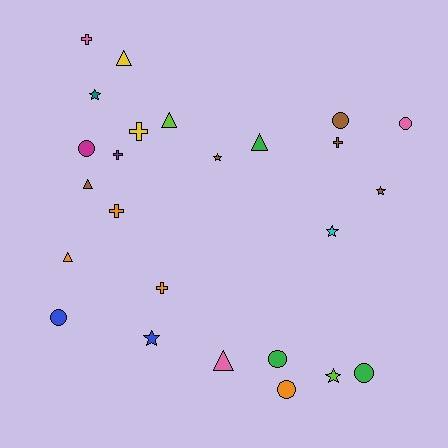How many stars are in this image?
There are 6 stars.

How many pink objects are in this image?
There are 3 pink objects.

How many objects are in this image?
There are 25 objects.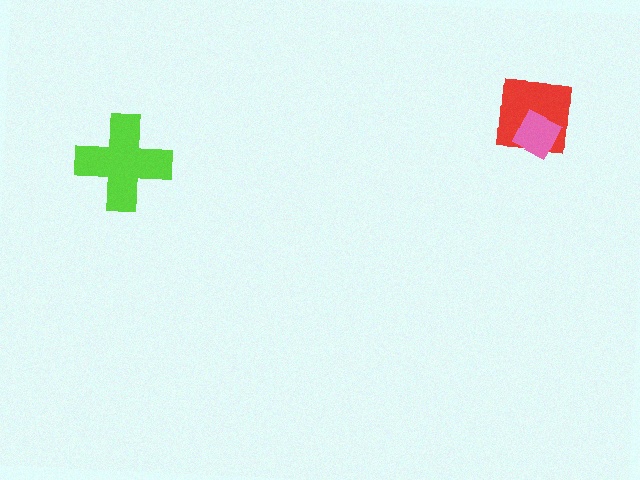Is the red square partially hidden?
Yes, it is partially covered by another shape.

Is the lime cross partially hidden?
No, no other shape covers it.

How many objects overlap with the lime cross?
0 objects overlap with the lime cross.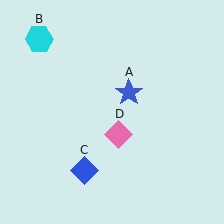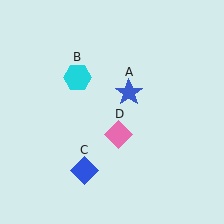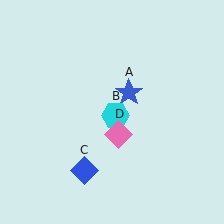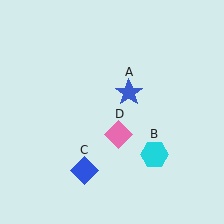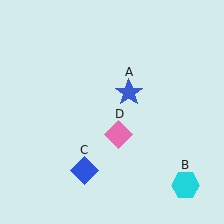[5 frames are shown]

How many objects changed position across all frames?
1 object changed position: cyan hexagon (object B).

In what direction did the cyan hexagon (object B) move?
The cyan hexagon (object B) moved down and to the right.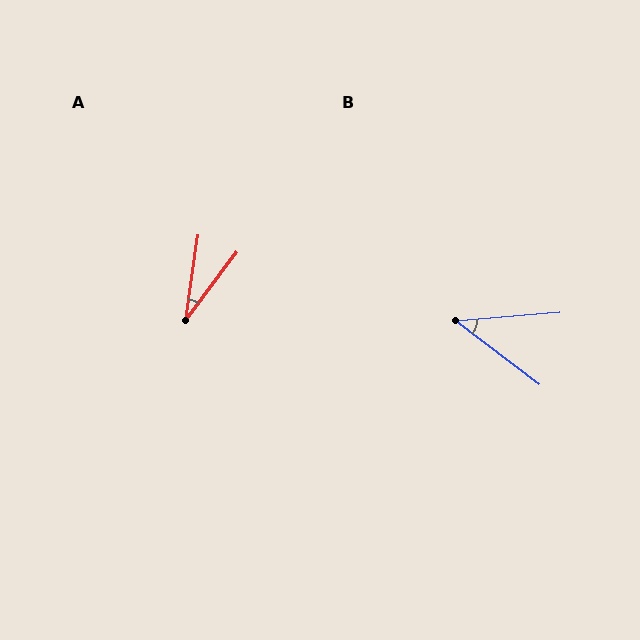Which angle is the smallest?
A, at approximately 29 degrees.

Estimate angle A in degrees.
Approximately 29 degrees.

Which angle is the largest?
B, at approximately 42 degrees.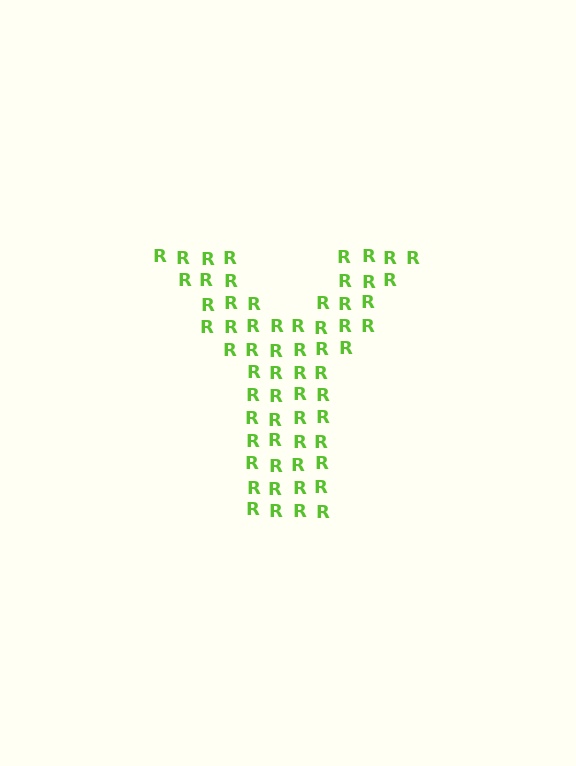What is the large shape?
The large shape is the letter Y.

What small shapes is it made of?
It is made of small letter R's.